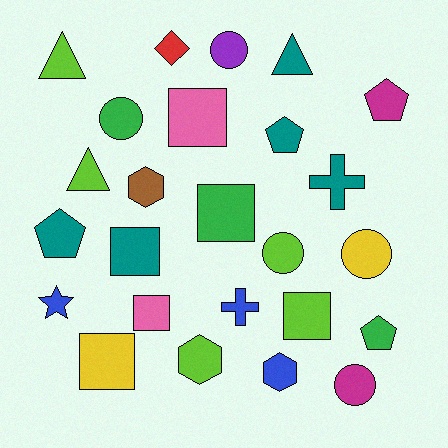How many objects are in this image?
There are 25 objects.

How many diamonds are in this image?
There is 1 diamond.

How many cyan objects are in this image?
There are no cyan objects.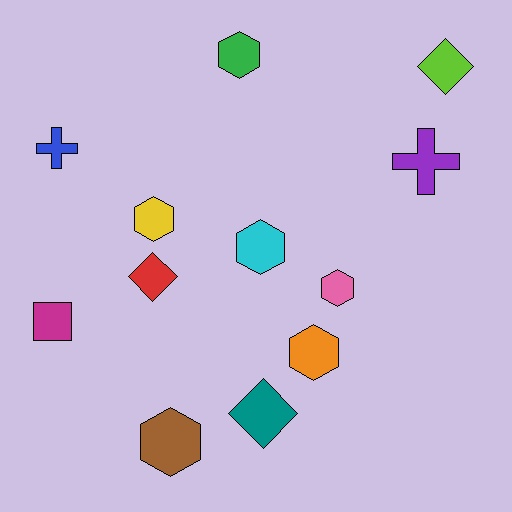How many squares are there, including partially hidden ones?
There is 1 square.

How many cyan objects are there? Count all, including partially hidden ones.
There is 1 cyan object.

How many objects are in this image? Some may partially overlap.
There are 12 objects.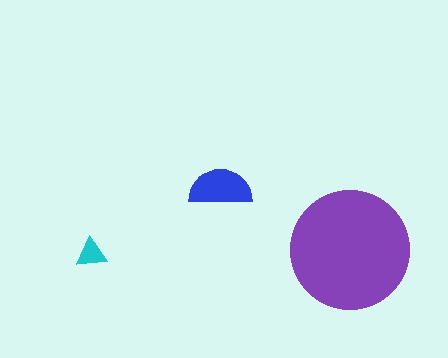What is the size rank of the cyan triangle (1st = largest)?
3rd.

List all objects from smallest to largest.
The cyan triangle, the blue semicircle, the purple circle.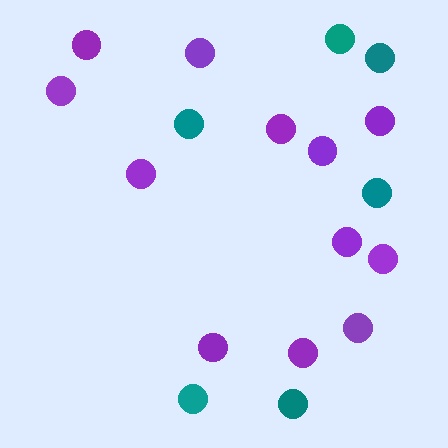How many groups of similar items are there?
There are 2 groups: one group of teal circles (6) and one group of purple circles (12).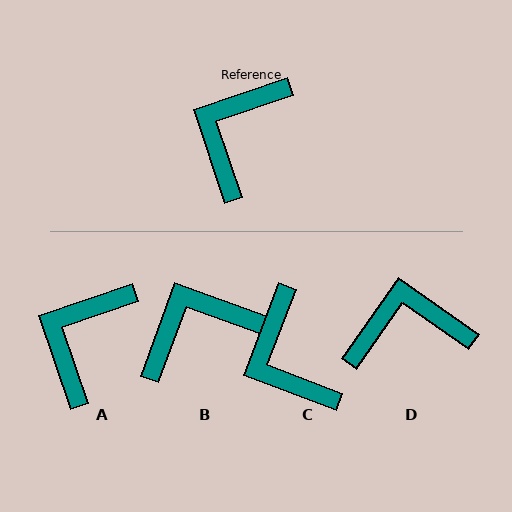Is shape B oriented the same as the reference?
No, it is off by about 39 degrees.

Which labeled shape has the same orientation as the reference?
A.